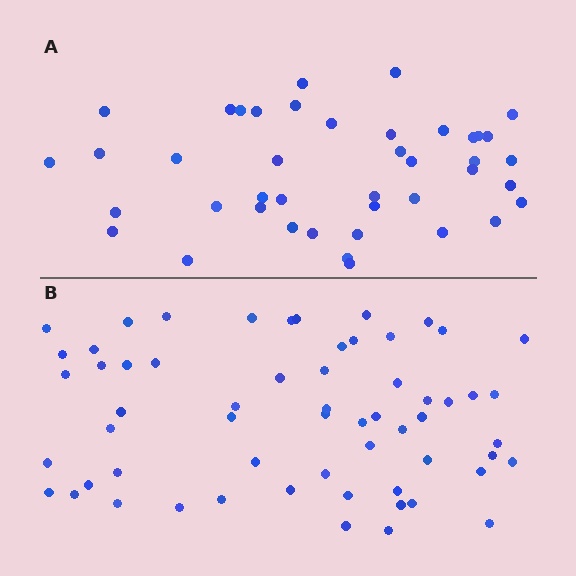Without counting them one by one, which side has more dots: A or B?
Region B (the bottom region) has more dots.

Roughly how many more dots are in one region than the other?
Region B has approximately 20 more dots than region A.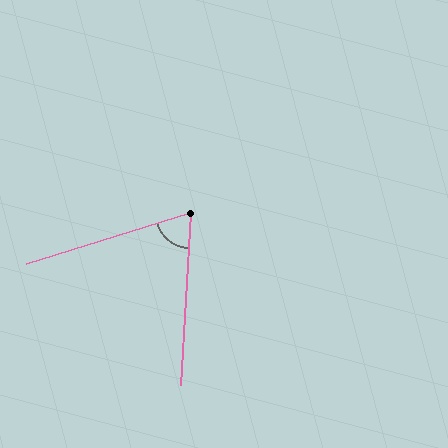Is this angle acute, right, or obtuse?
It is acute.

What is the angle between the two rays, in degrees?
Approximately 69 degrees.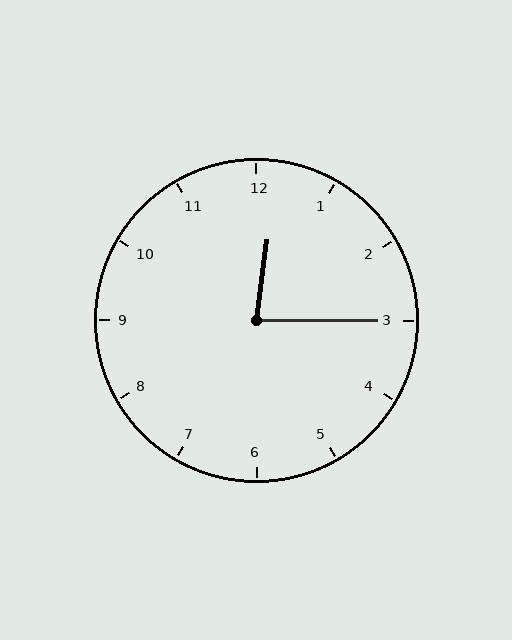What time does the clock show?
12:15.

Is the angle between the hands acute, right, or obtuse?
It is acute.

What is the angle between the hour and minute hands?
Approximately 82 degrees.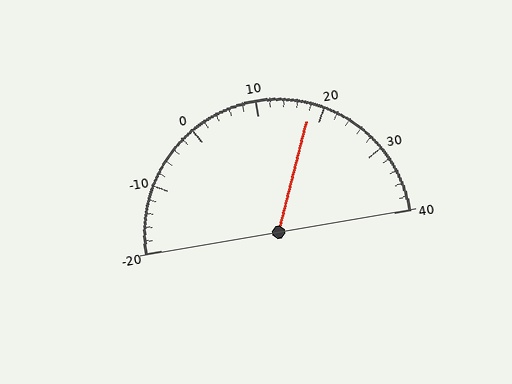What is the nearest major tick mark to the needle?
The nearest major tick mark is 20.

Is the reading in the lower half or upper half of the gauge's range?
The reading is in the upper half of the range (-20 to 40).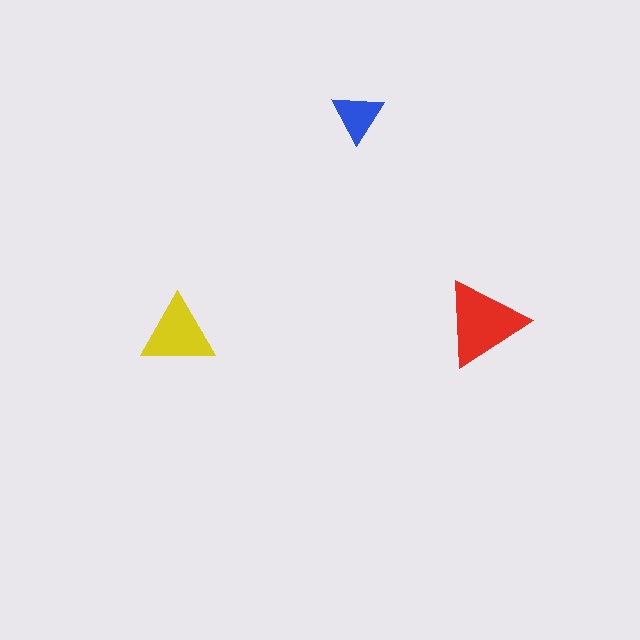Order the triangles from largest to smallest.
the red one, the yellow one, the blue one.